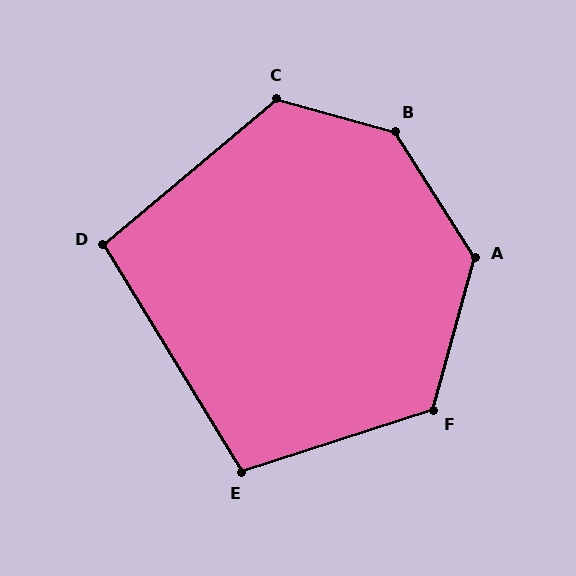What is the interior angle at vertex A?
Approximately 132 degrees (obtuse).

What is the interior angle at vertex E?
Approximately 103 degrees (obtuse).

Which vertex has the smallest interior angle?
D, at approximately 99 degrees.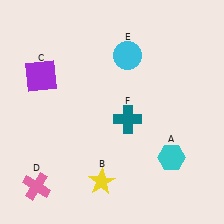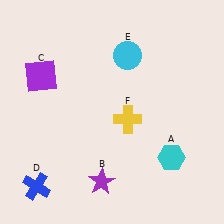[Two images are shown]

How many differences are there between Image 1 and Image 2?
There are 3 differences between the two images.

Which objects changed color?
B changed from yellow to purple. D changed from pink to blue. F changed from teal to yellow.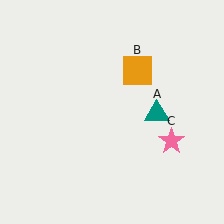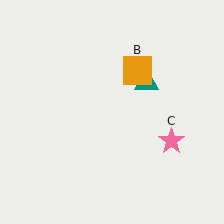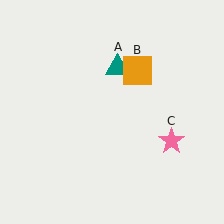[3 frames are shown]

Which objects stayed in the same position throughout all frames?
Orange square (object B) and pink star (object C) remained stationary.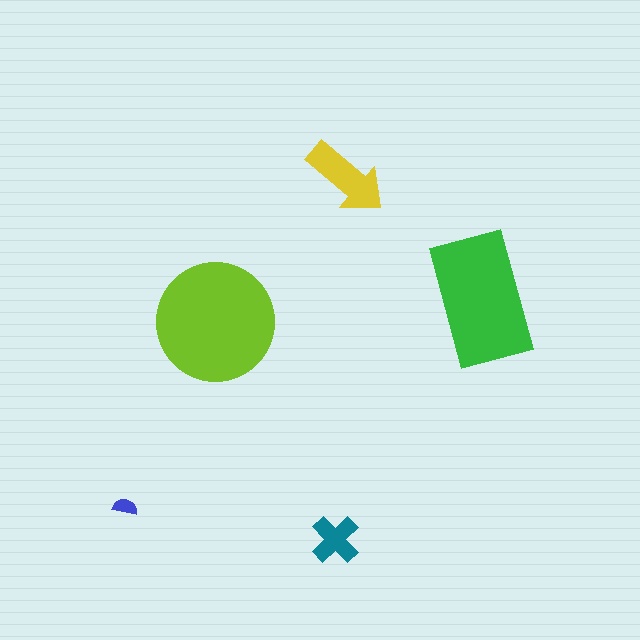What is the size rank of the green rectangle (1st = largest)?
2nd.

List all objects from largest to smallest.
The lime circle, the green rectangle, the yellow arrow, the teal cross, the blue semicircle.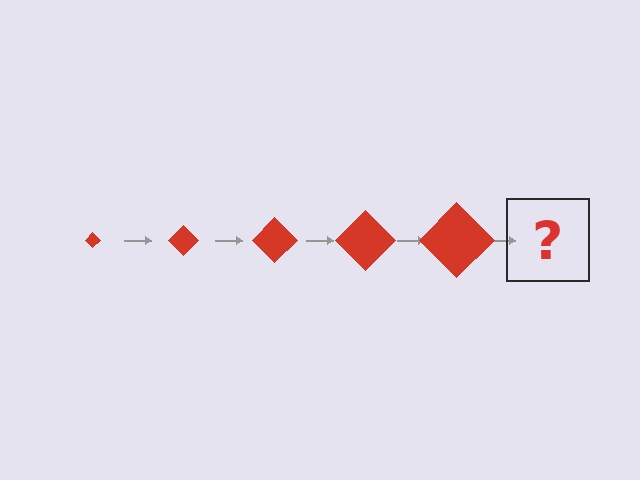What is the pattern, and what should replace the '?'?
The pattern is that the diamond gets progressively larger each step. The '?' should be a red diamond, larger than the previous one.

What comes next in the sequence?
The next element should be a red diamond, larger than the previous one.